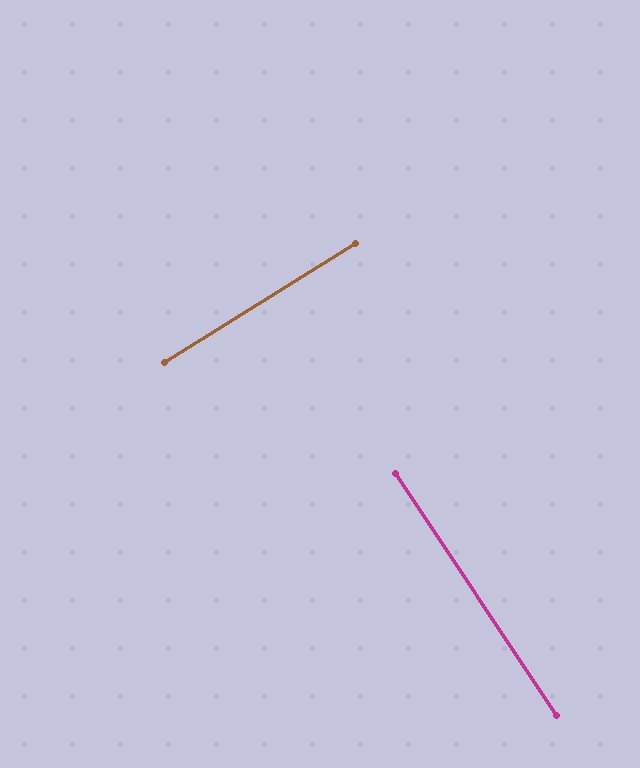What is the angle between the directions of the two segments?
Approximately 88 degrees.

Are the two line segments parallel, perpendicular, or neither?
Perpendicular — they meet at approximately 88°.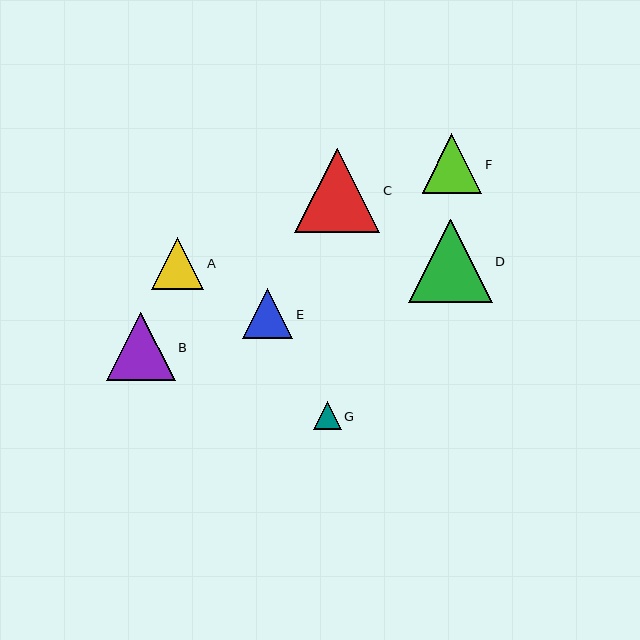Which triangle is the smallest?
Triangle G is the smallest with a size of approximately 27 pixels.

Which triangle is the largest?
Triangle C is the largest with a size of approximately 85 pixels.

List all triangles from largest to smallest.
From largest to smallest: C, D, B, F, A, E, G.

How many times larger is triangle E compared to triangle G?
Triangle E is approximately 1.8 times the size of triangle G.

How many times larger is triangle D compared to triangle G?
Triangle D is approximately 3.0 times the size of triangle G.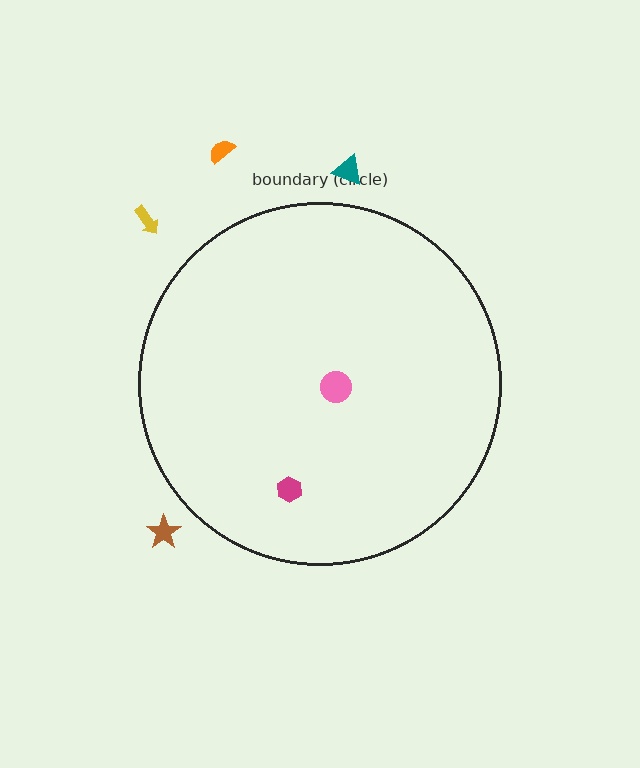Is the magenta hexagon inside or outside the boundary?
Inside.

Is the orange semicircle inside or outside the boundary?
Outside.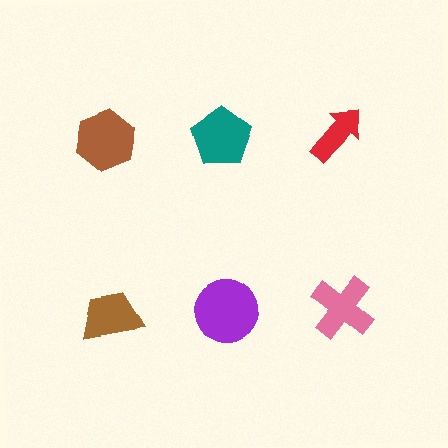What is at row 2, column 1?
A brown trapezoid.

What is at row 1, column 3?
A red arrow.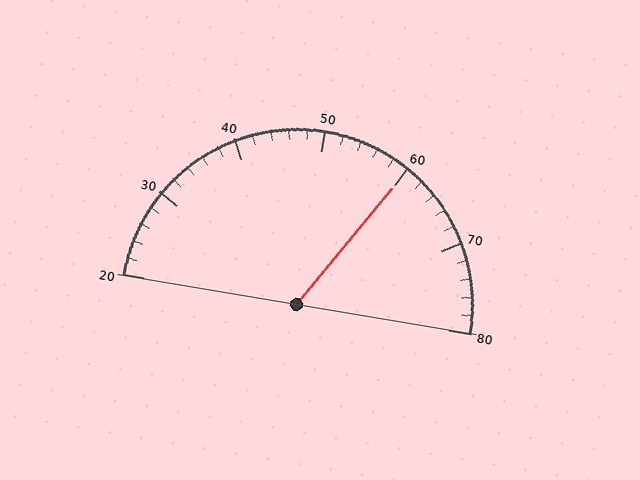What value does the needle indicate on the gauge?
The needle indicates approximately 60.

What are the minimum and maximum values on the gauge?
The gauge ranges from 20 to 80.